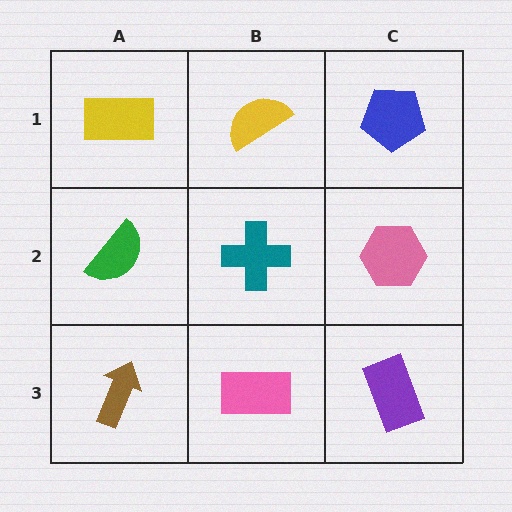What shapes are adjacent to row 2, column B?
A yellow semicircle (row 1, column B), a pink rectangle (row 3, column B), a green semicircle (row 2, column A), a pink hexagon (row 2, column C).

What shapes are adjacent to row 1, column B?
A teal cross (row 2, column B), a yellow rectangle (row 1, column A), a blue pentagon (row 1, column C).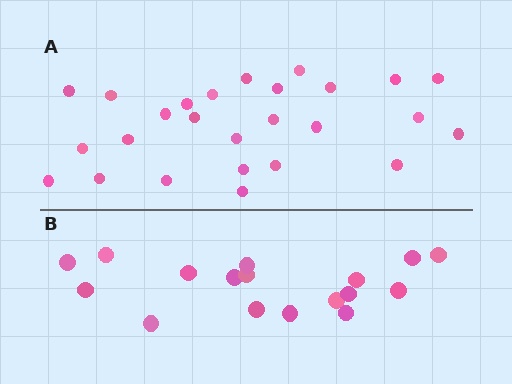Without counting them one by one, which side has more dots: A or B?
Region A (the top region) has more dots.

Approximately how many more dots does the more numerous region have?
Region A has roughly 8 or so more dots than region B.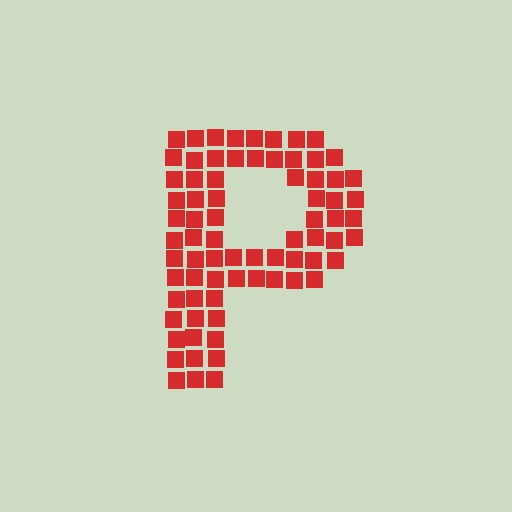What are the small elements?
The small elements are squares.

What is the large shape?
The large shape is the letter P.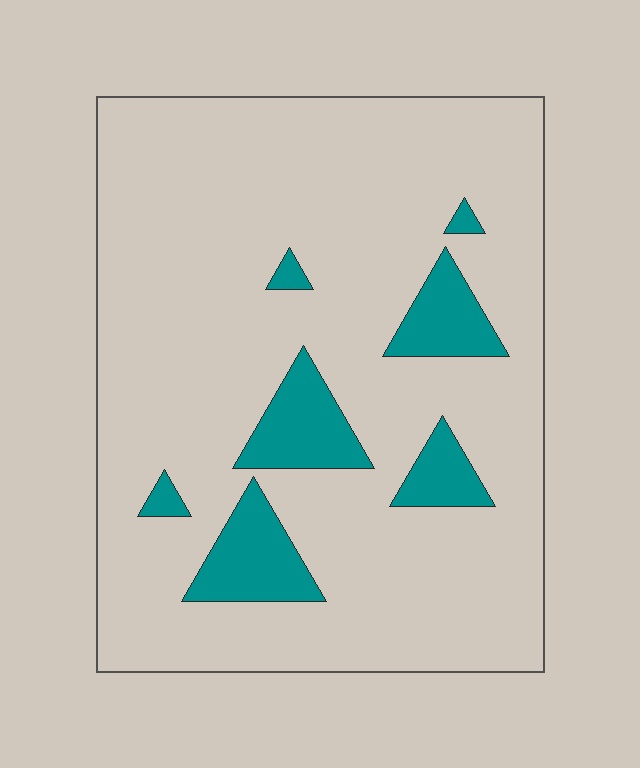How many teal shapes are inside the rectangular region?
7.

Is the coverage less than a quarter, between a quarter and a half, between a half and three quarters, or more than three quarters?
Less than a quarter.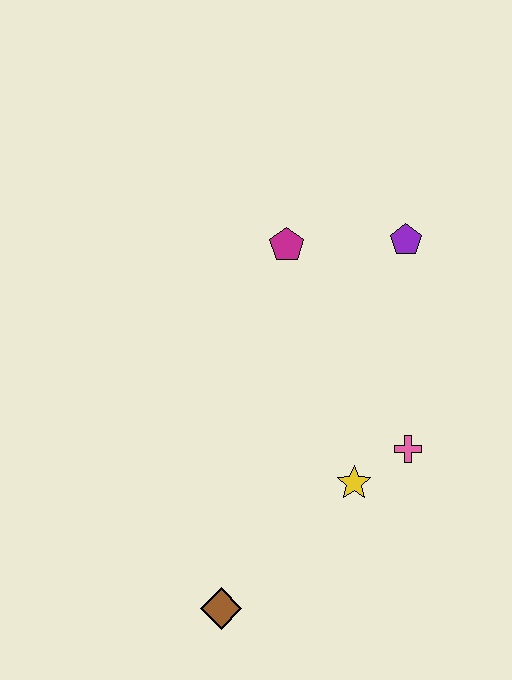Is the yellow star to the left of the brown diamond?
No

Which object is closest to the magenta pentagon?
The purple pentagon is closest to the magenta pentagon.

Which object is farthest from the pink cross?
The brown diamond is farthest from the pink cross.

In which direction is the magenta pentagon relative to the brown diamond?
The magenta pentagon is above the brown diamond.